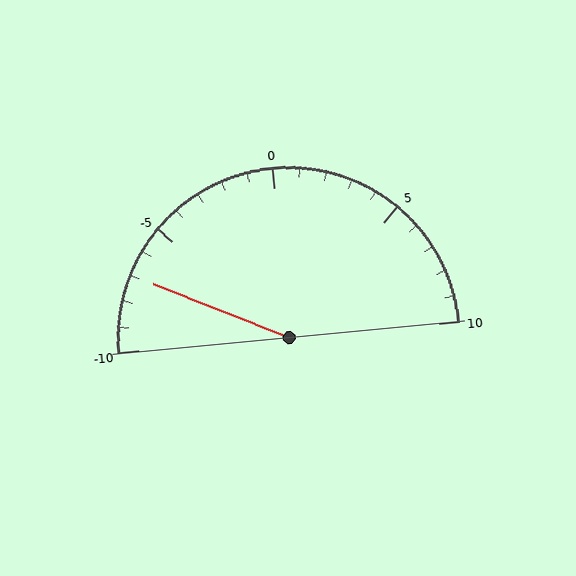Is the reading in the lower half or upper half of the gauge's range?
The reading is in the lower half of the range (-10 to 10).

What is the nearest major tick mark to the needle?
The nearest major tick mark is -5.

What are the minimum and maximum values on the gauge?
The gauge ranges from -10 to 10.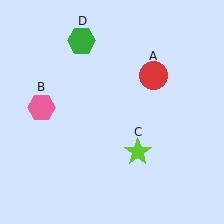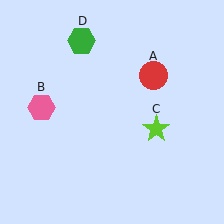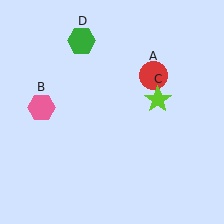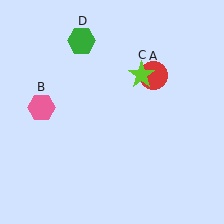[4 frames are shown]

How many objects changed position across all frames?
1 object changed position: lime star (object C).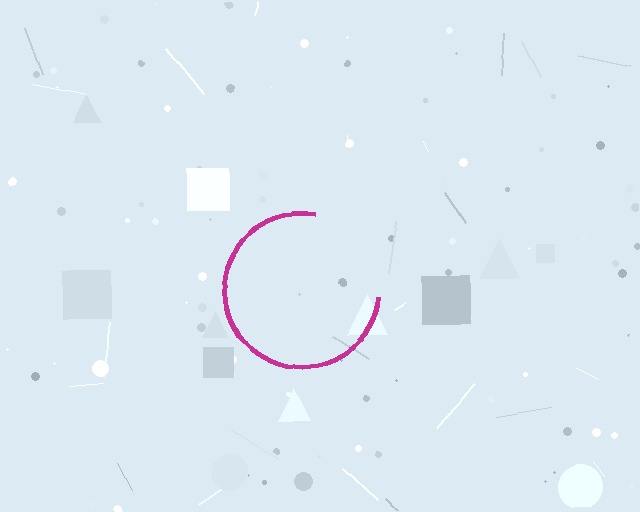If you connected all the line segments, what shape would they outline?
They would outline a circle.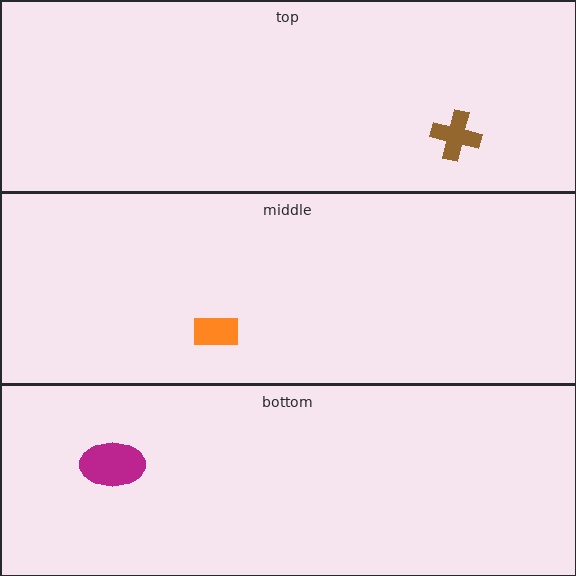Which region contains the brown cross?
The top region.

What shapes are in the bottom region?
The magenta ellipse.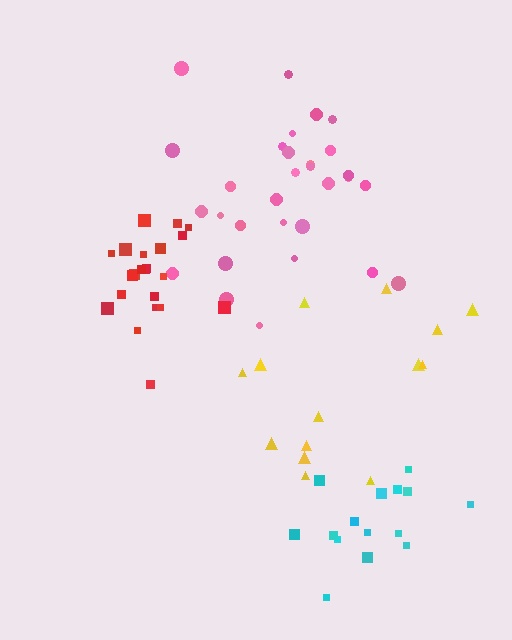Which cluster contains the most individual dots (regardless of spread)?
Pink (30).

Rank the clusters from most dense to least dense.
red, pink, cyan, yellow.